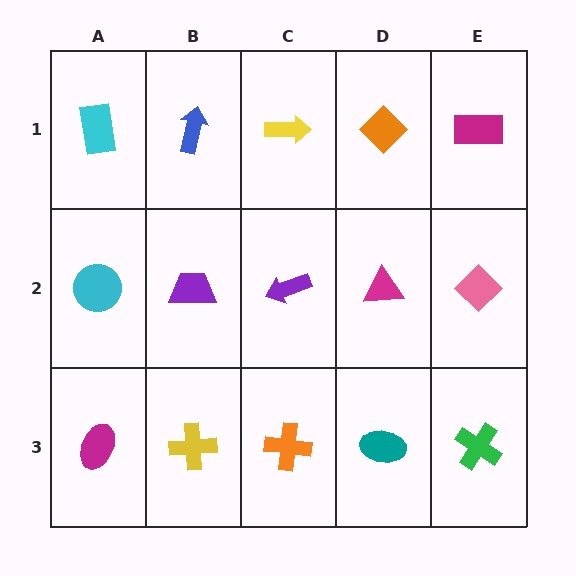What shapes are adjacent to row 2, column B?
A blue arrow (row 1, column B), a yellow cross (row 3, column B), a cyan circle (row 2, column A), a purple arrow (row 2, column C).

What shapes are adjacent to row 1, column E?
A pink diamond (row 2, column E), an orange diamond (row 1, column D).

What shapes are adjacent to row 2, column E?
A magenta rectangle (row 1, column E), a green cross (row 3, column E), a magenta triangle (row 2, column D).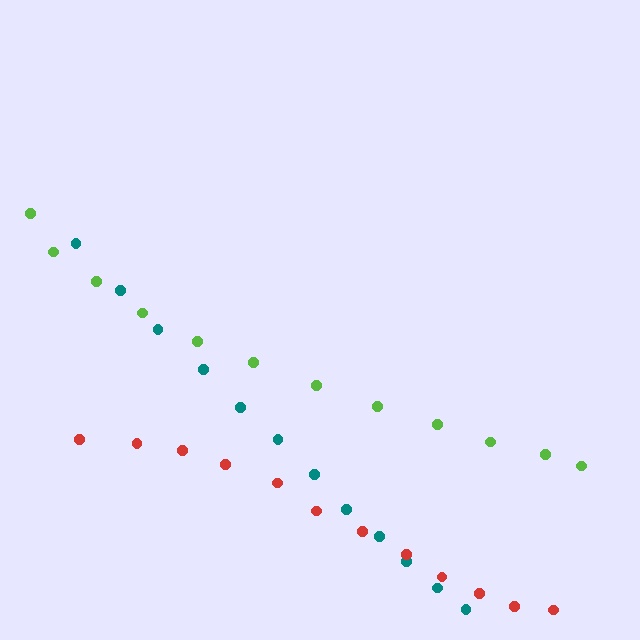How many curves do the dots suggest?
There are 3 distinct paths.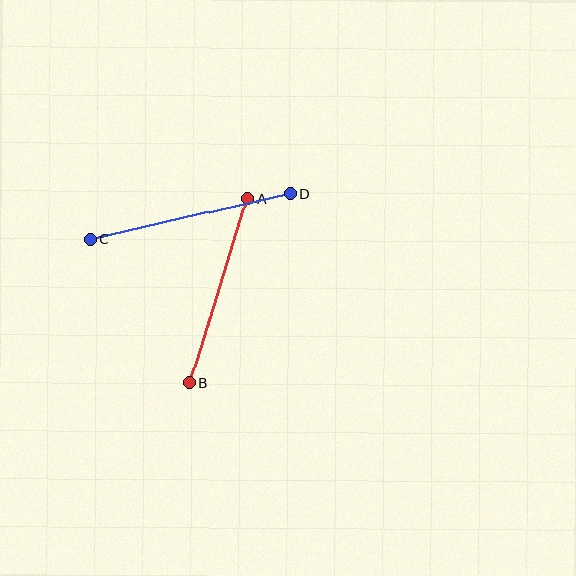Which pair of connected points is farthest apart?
Points C and D are farthest apart.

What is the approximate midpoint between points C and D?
The midpoint is at approximately (190, 216) pixels.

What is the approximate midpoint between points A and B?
The midpoint is at approximately (219, 291) pixels.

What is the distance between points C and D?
The distance is approximately 204 pixels.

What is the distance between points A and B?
The distance is approximately 194 pixels.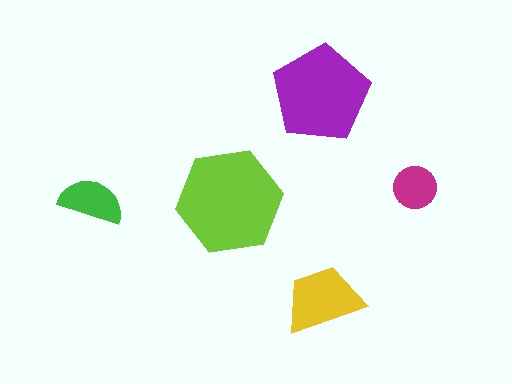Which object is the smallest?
The magenta circle.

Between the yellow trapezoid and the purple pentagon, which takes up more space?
The purple pentagon.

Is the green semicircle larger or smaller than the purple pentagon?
Smaller.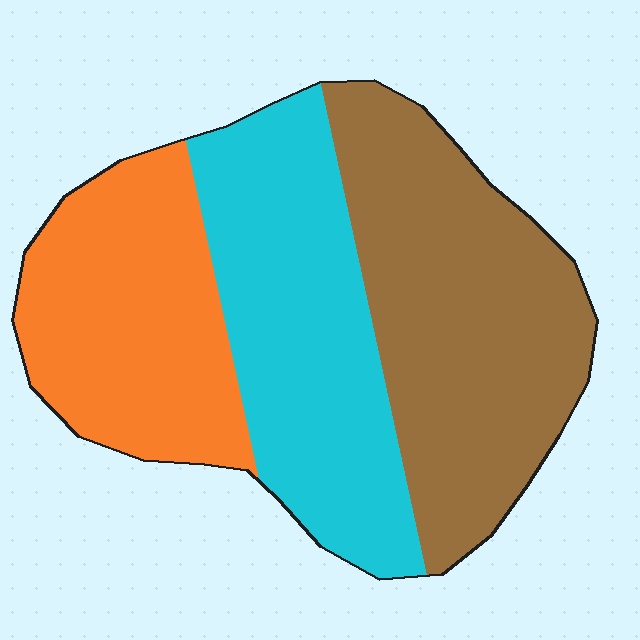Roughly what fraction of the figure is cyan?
Cyan covers 33% of the figure.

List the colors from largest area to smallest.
From largest to smallest: brown, cyan, orange.